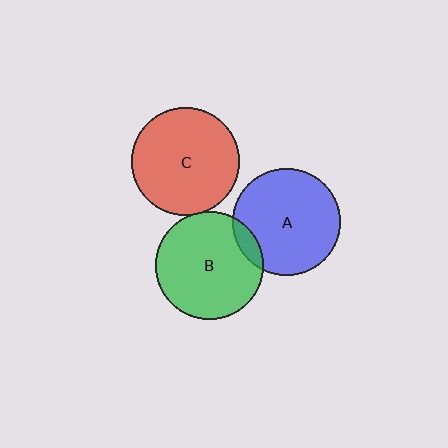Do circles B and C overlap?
Yes.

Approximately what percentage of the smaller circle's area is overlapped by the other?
Approximately 5%.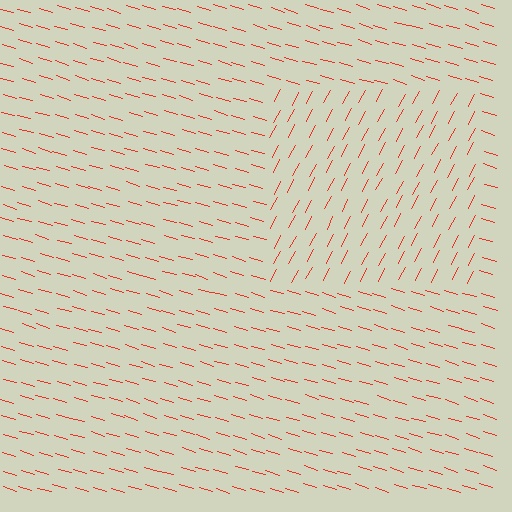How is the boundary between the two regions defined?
The boundary is defined purely by a change in line orientation (approximately 79 degrees difference). All lines are the same color and thickness.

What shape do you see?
I see a rectangle.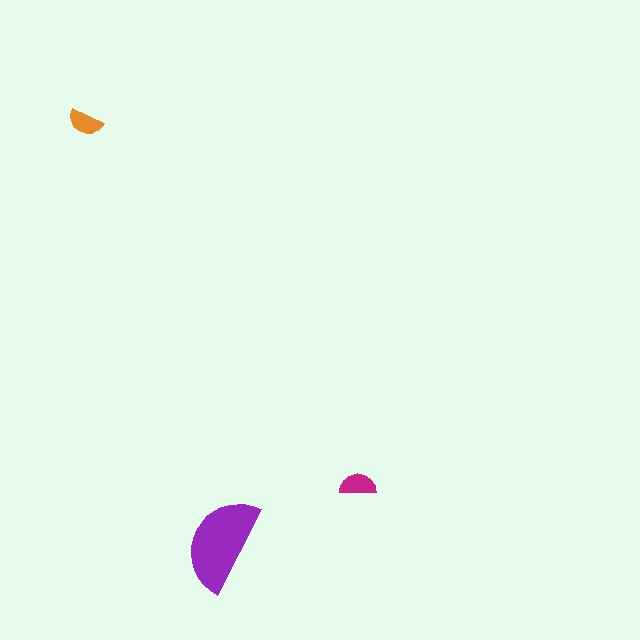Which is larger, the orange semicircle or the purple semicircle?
The purple one.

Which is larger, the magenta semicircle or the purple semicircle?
The purple one.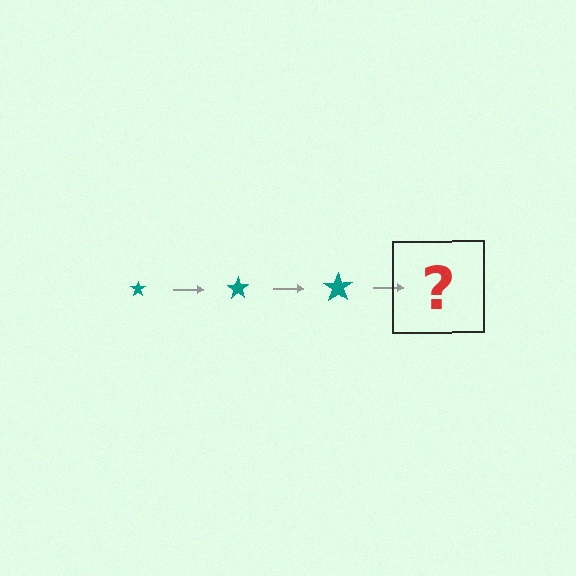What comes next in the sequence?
The next element should be a teal star, larger than the previous one.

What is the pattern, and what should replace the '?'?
The pattern is that the star gets progressively larger each step. The '?' should be a teal star, larger than the previous one.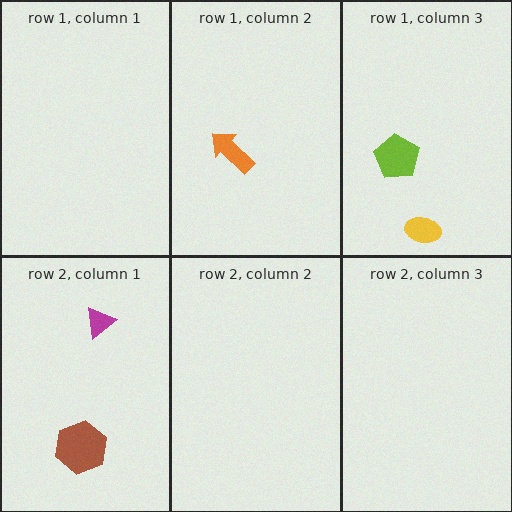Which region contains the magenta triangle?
The row 2, column 1 region.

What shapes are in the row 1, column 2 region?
The orange arrow.